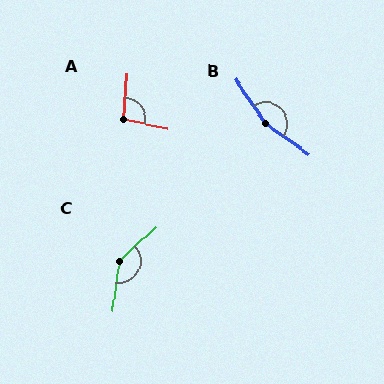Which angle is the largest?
B, at approximately 159 degrees.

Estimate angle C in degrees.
Approximately 140 degrees.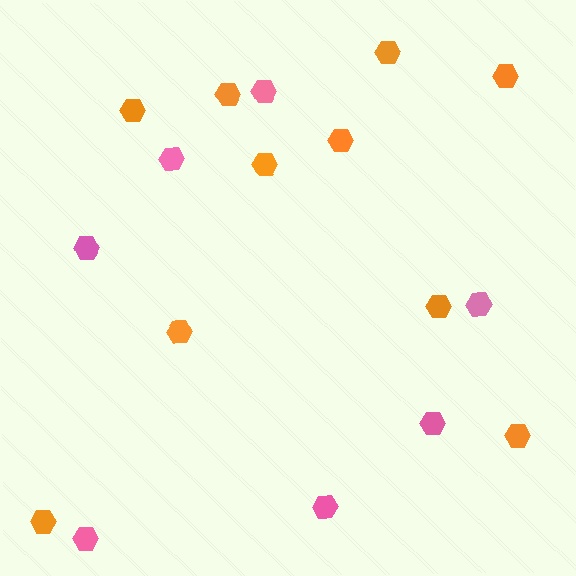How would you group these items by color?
There are 2 groups: one group of pink hexagons (7) and one group of orange hexagons (10).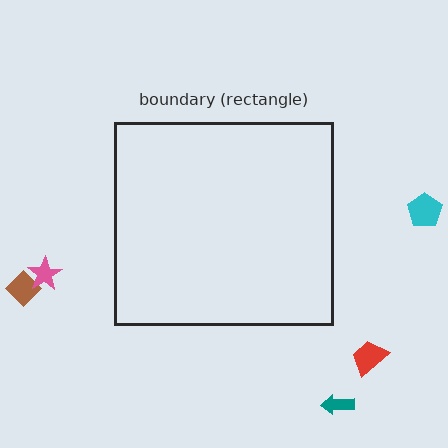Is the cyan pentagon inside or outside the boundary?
Outside.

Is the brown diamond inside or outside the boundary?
Outside.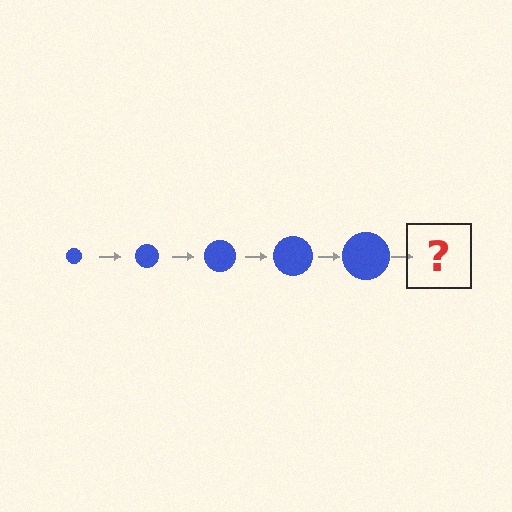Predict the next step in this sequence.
The next step is a blue circle, larger than the previous one.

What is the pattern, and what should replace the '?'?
The pattern is that the circle gets progressively larger each step. The '?' should be a blue circle, larger than the previous one.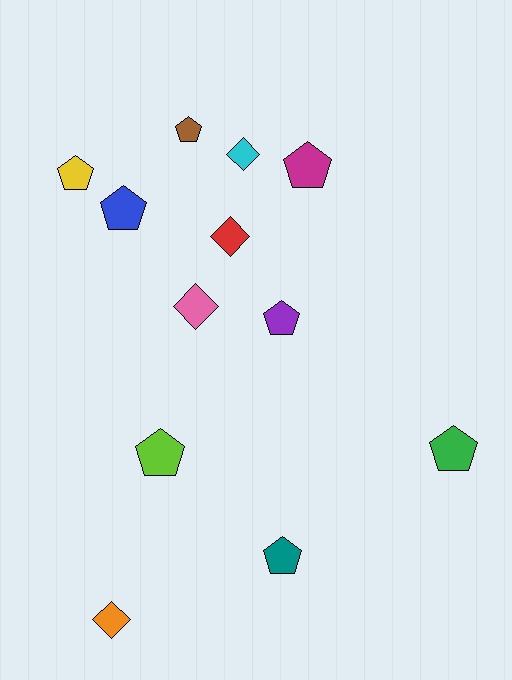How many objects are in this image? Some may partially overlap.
There are 12 objects.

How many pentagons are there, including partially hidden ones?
There are 8 pentagons.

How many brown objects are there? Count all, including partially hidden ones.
There is 1 brown object.